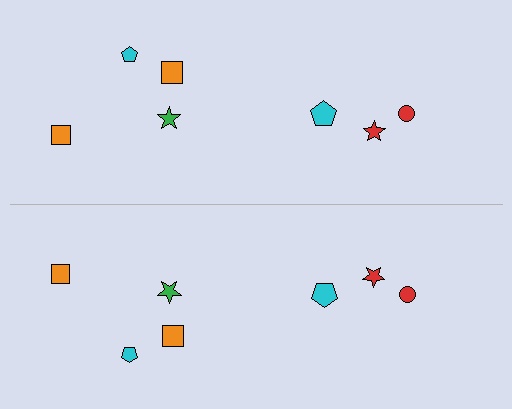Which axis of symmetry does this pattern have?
The pattern has a horizontal axis of symmetry running through the center of the image.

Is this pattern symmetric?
Yes, this pattern has bilateral (reflection) symmetry.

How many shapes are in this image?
There are 14 shapes in this image.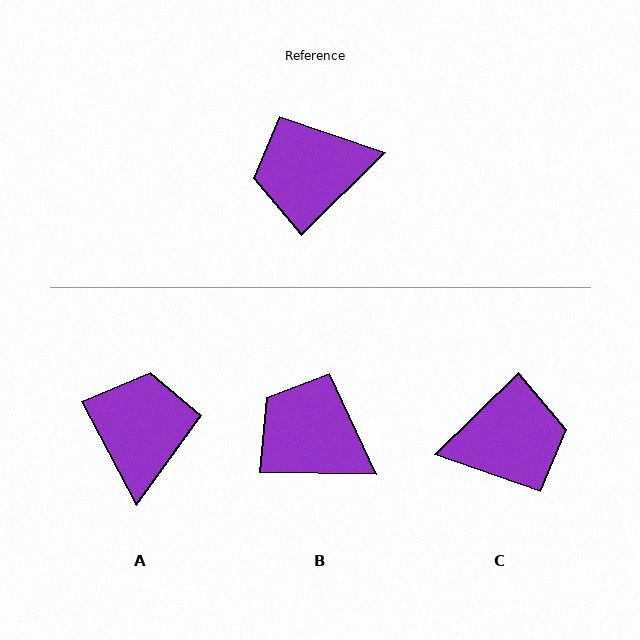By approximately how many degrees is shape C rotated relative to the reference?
Approximately 180 degrees counter-clockwise.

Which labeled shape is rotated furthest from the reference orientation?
C, about 180 degrees away.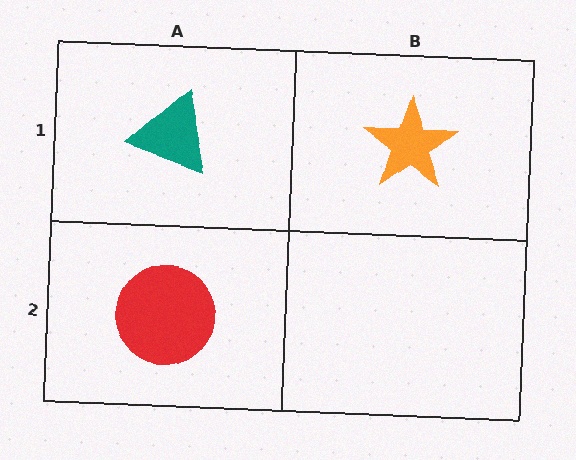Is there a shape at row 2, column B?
No, that cell is empty.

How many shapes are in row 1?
2 shapes.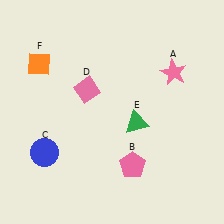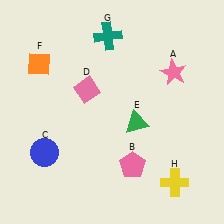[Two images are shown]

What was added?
A teal cross (G), a yellow cross (H) were added in Image 2.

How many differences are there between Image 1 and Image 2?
There are 2 differences between the two images.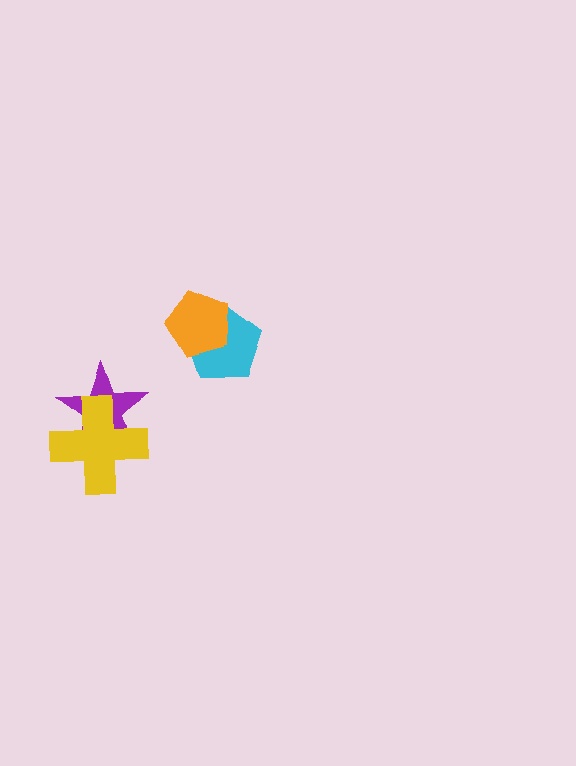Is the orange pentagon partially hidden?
No, no other shape covers it.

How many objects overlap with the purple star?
1 object overlaps with the purple star.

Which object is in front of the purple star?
The yellow cross is in front of the purple star.